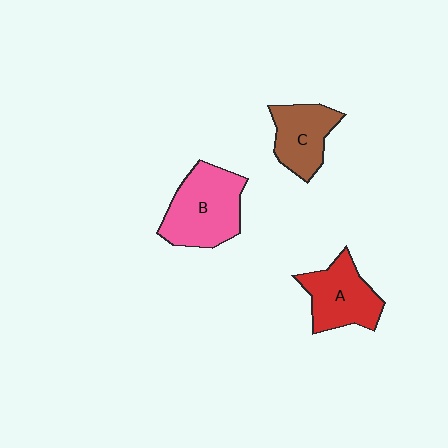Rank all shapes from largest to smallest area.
From largest to smallest: B (pink), A (red), C (brown).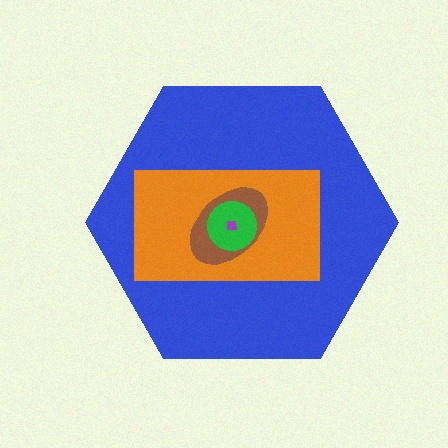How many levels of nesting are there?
5.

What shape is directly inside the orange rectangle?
The brown ellipse.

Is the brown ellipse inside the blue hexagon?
Yes.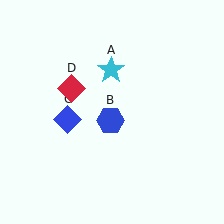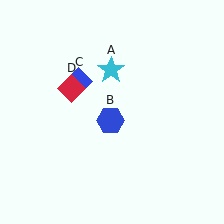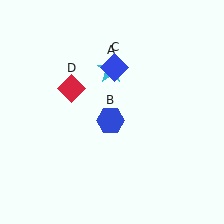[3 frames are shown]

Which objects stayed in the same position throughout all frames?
Cyan star (object A) and blue hexagon (object B) and red diamond (object D) remained stationary.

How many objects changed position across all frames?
1 object changed position: blue diamond (object C).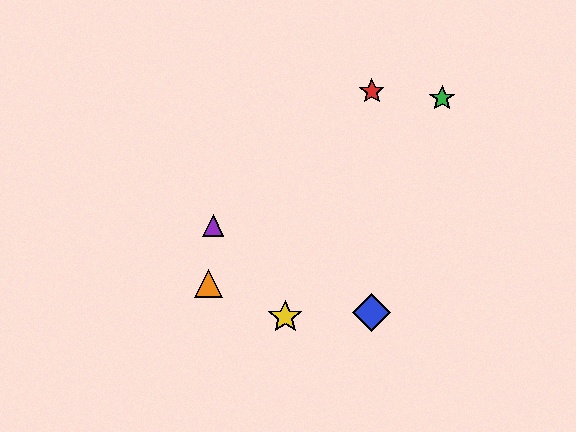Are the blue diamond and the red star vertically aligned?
Yes, both are at x≈372.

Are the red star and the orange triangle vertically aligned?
No, the red star is at x≈372 and the orange triangle is at x≈208.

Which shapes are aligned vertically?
The red star, the blue diamond are aligned vertically.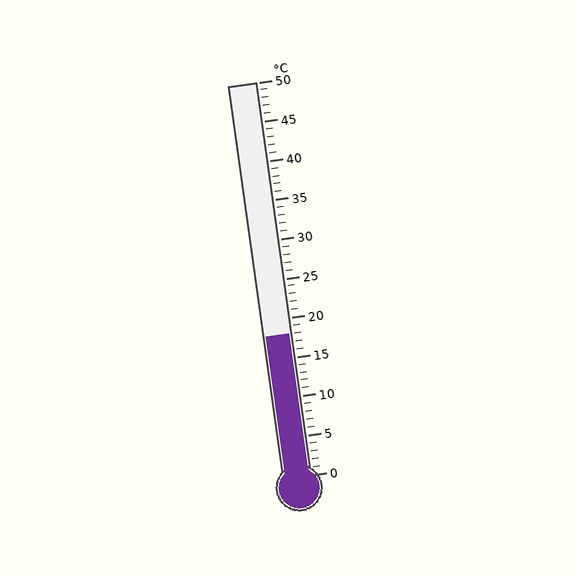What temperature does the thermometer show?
The thermometer shows approximately 18°C.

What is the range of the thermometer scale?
The thermometer scale ranges from 0°C to 50°C.